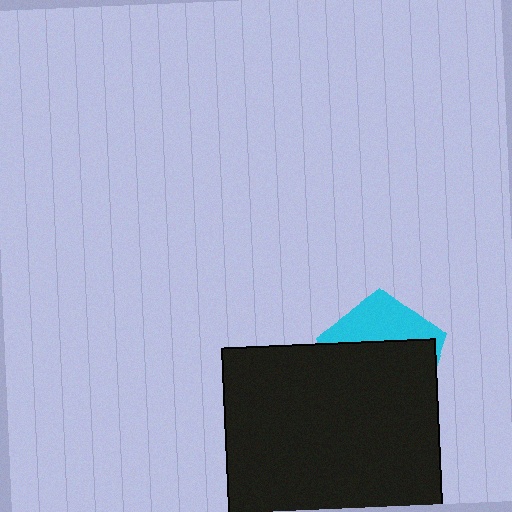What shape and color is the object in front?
The object in front is a black square.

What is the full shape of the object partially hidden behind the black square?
The partially hidden object is a cyan pentagon.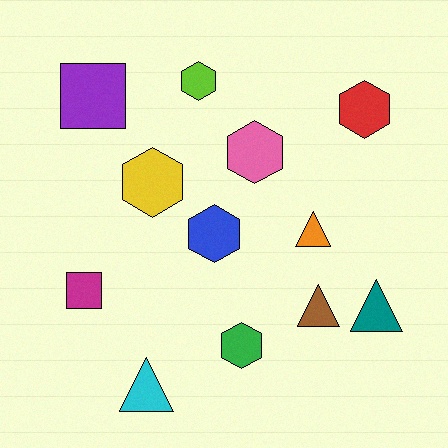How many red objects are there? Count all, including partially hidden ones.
There is 1 red object.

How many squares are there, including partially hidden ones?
There are 2 squares.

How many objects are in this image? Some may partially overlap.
There are 12 objects.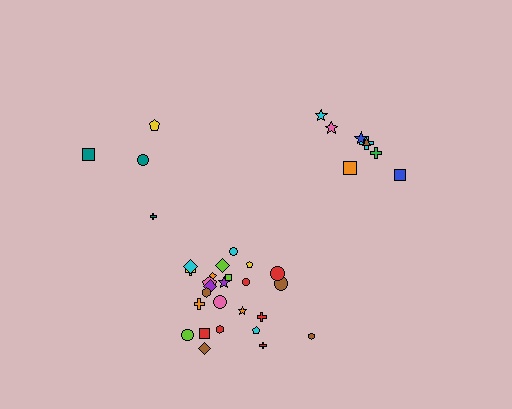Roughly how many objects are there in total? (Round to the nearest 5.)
Roughly 35 objects in total.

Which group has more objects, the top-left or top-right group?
The top-right group.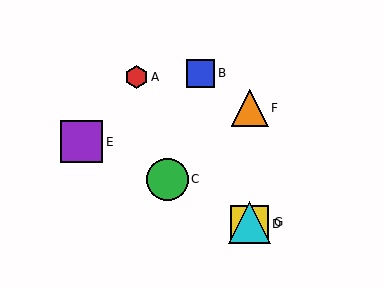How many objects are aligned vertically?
3 objects (D, F, G) are aligned vertically.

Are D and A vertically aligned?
No, D is at x≈250 and A is at x≈137.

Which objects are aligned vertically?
Objects D, F, G are aligned vertically.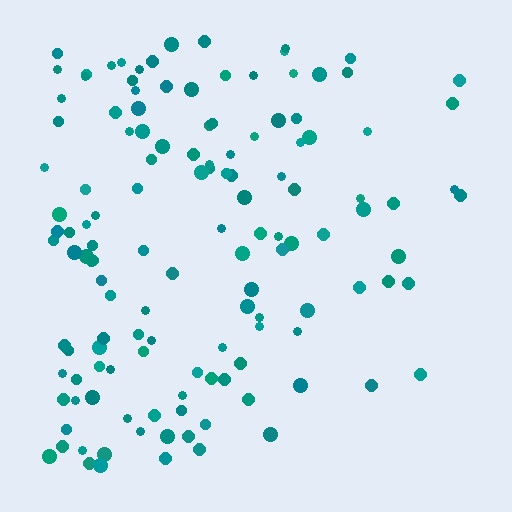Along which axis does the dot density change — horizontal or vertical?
Horizontal.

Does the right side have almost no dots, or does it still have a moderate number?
Still a moderate number, just noticeably fewer than the left.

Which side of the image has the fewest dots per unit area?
The right.